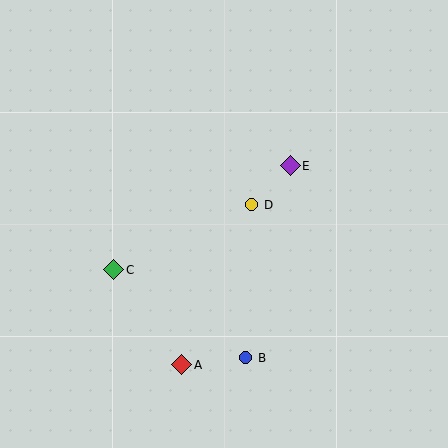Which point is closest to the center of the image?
Point D at (252, 205) is closest to the center.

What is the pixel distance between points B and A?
The distance between B and A is 64 pixels.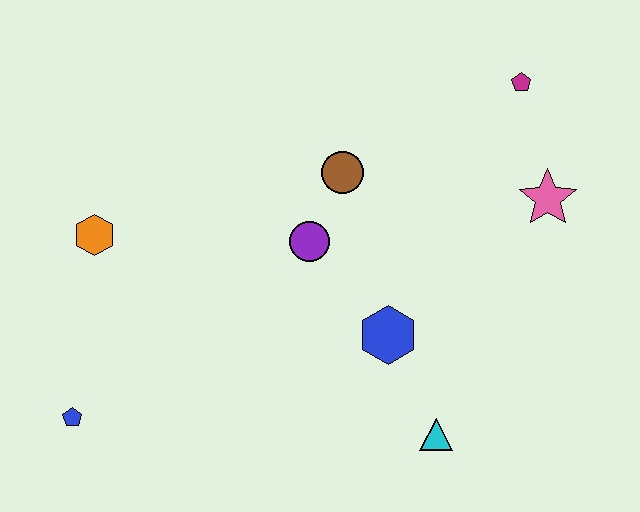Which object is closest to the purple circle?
The brown circle is closest to the purple circle.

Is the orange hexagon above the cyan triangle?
Yes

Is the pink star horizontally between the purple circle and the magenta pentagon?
No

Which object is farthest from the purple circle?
The blue pentagon is farthest from the purple circle.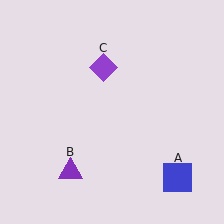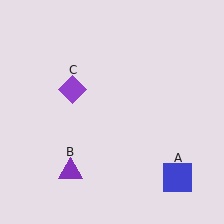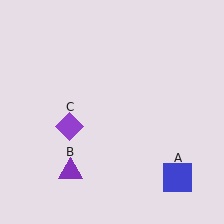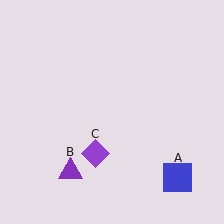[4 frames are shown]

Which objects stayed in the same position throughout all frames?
Blue square (object A) and purple triangle (object B) remained stationary.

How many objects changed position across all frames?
1 object changed position: purple diamond (object C).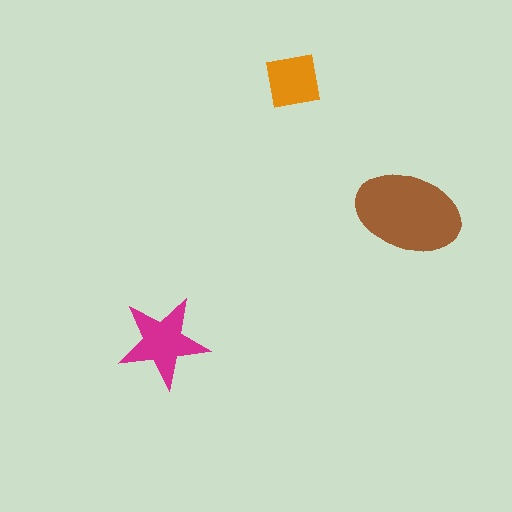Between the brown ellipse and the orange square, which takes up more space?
The brown ellipse.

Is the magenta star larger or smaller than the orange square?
Larger.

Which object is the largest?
The brown ellipse.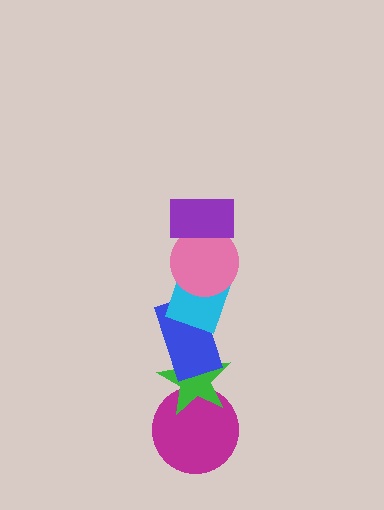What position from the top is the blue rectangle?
The blue rectangle is 4th from the top.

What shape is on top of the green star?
The blue rectangle is on top of the green star.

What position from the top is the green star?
The green star is 5th from the top.